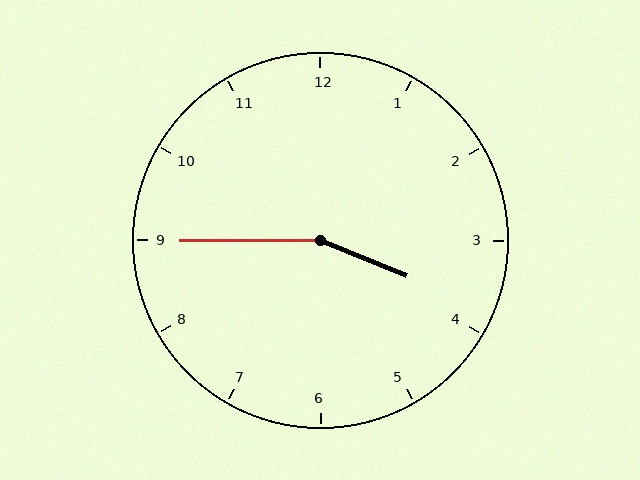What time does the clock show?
3:45.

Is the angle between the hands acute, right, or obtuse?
It is obtuse.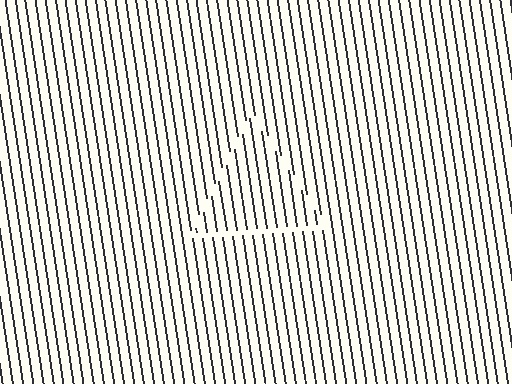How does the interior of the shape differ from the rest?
The interior of the shape contains the same grating, shifted by half a period — the contour is defined by the phase discontinuity where line-ends from the inner and outer gratings abut.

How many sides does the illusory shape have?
3 sides — the line-ends trace a triangle.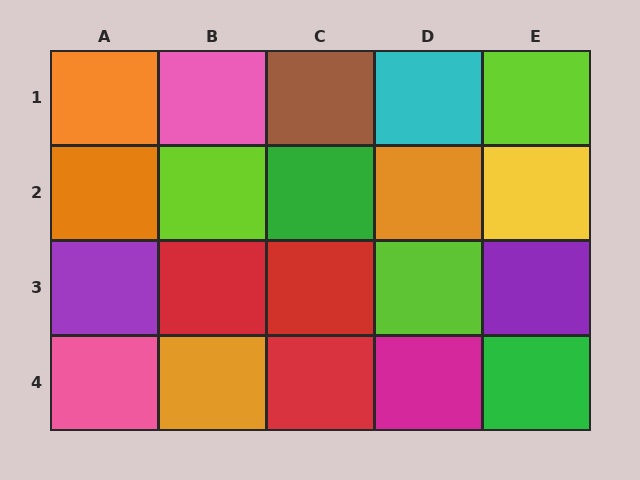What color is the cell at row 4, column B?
Orange.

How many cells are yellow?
1 cell is yellow.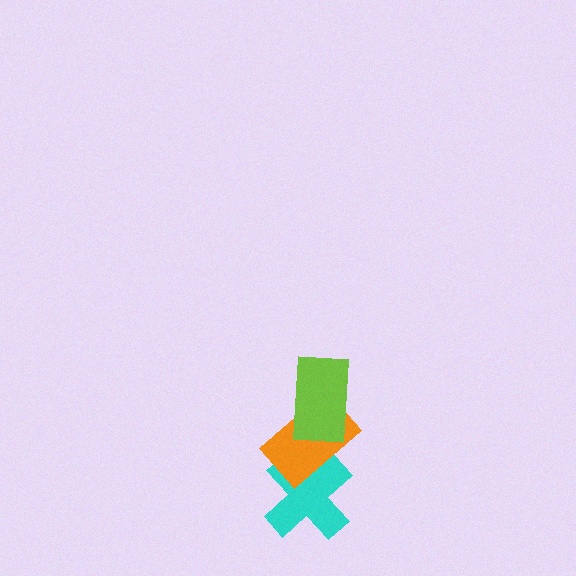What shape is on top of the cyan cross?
The orange rectangle is on top of the cyan cross.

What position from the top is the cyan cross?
The cyan cross is 3rd from the top.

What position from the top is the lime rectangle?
The lime rectangle is 1st from the top.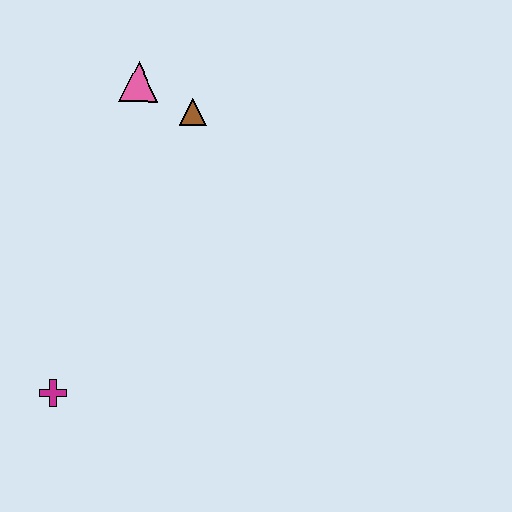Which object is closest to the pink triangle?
The brown triangle is closest to the pink triangle.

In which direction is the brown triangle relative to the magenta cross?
The brown triangle is above the magenta cross.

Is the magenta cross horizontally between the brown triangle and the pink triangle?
No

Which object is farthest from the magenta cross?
The pink triangle is farthest from the magenta cross.